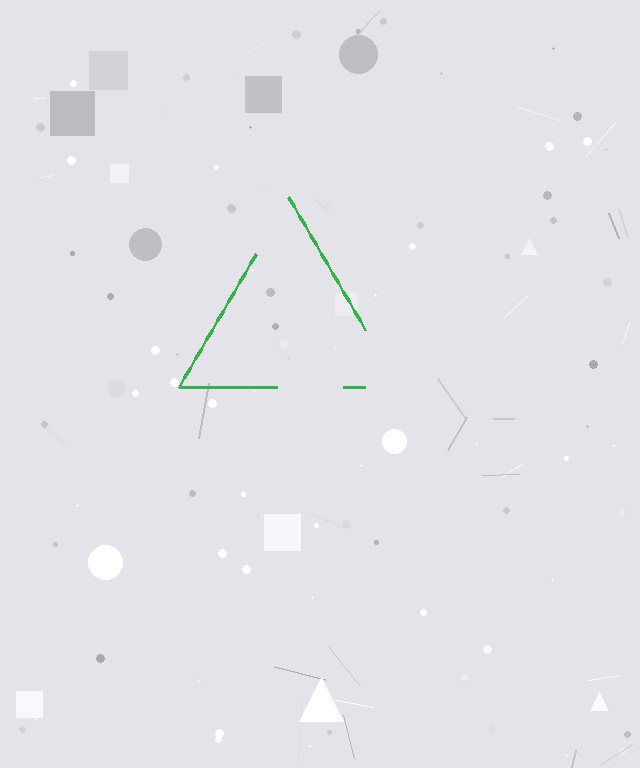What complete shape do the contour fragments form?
The contour fragments form a triangle.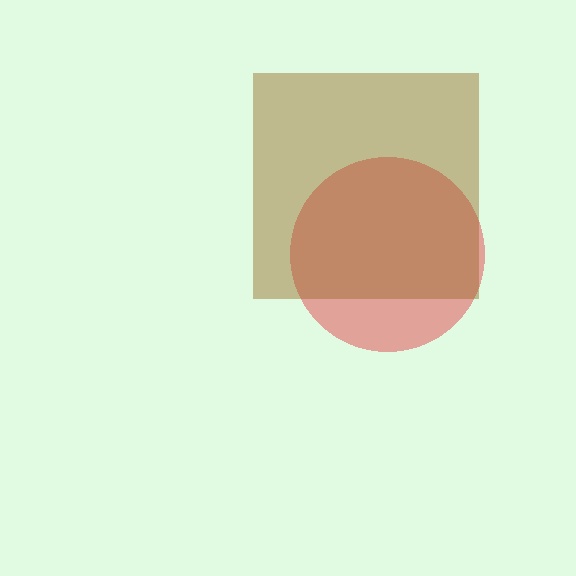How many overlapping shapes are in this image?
There are 2 overlapping shapes in the image.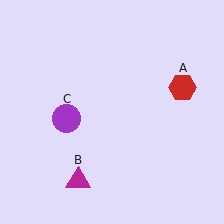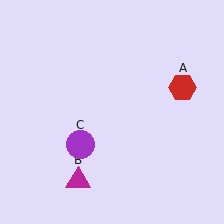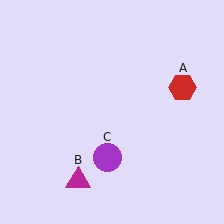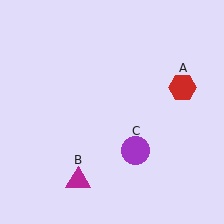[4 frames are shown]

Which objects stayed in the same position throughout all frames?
Red hexagon (object A) and magenta triangle (object B) remained stationary.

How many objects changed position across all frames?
1 object changed position: purple circle (object C).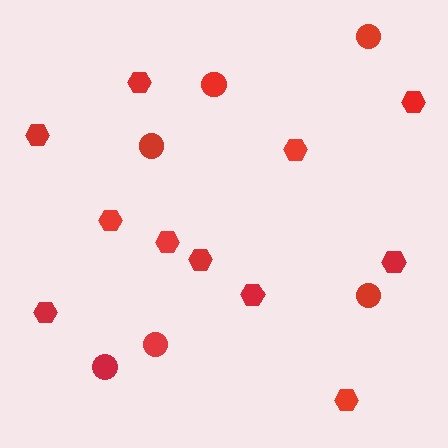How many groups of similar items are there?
There are 2 groups: one group of hexagons (11) and one group of circles (6).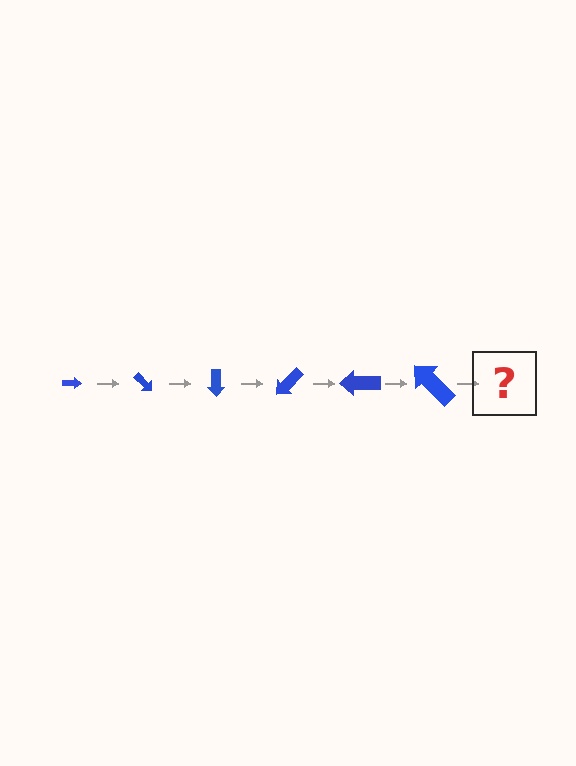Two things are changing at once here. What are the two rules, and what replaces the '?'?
The two rules are that the arrow grows larger each step and it rotates 45 degrees each step. The '?' should be an arrow, larger than the previous one and rotated 270 degrees from the start.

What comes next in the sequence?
The next element should be an arrow, larger than the previous one and rotated 270 degrees from the start.